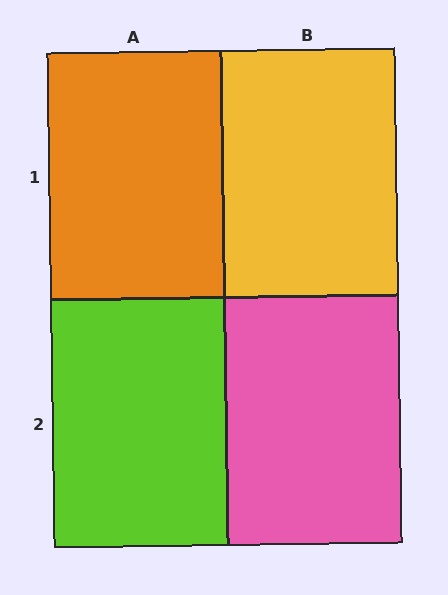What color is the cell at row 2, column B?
Pink.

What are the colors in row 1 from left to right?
Orange, yellow.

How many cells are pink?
1 cell is pink.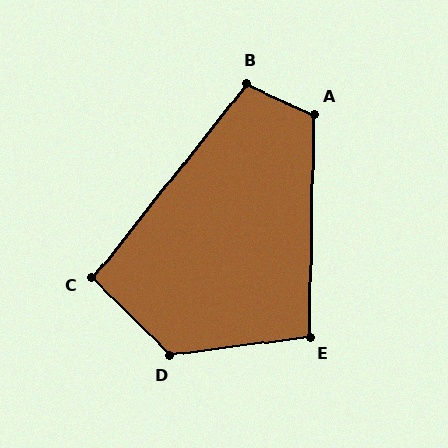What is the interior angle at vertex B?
Approximately 104 degrees (obtuse).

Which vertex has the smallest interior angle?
C, at approximately 97 degrees.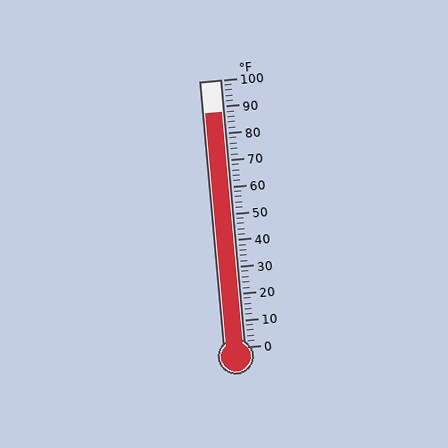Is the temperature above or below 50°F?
The temperature is above 50°F.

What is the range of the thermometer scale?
The thermometer scale ranges from 0°F to 100°F.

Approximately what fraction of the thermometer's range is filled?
The thermometer is filled to approximately 90% of its range.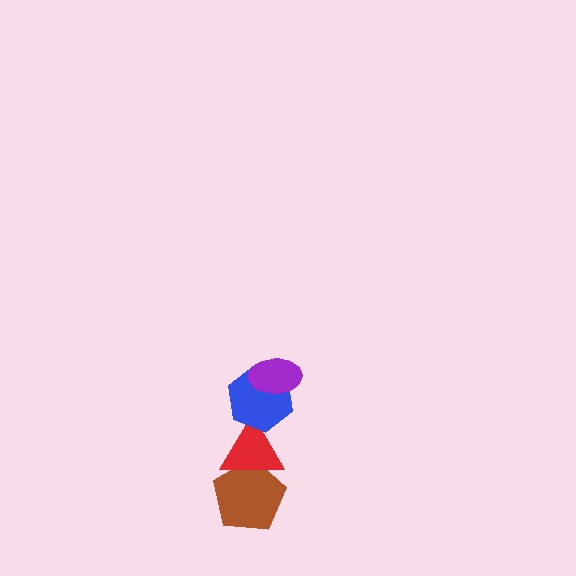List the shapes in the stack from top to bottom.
From top to bottom: the purple ellipse, the blue hexagon, the red triangle, the brown pentagon.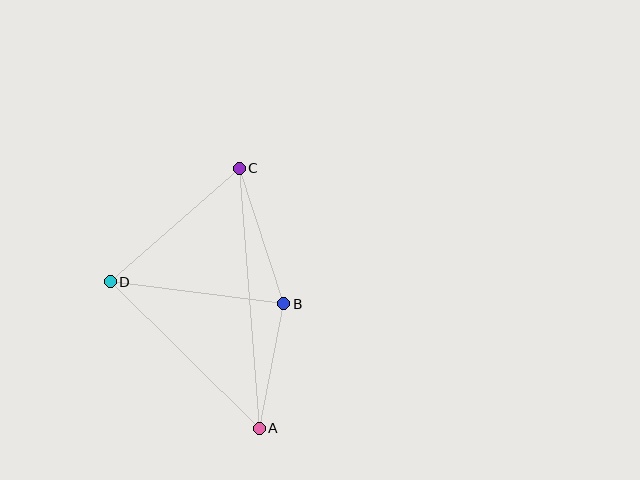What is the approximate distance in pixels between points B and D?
The distance between B and D is approximately 175 pixels.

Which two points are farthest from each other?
Points A and C are farthest from each other.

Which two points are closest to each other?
Points A and B are closest to each other.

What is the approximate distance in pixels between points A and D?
The distance between A and D is approximately 209 pixels.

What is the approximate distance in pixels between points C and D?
The distance between C and D is approximately 172 pixels.